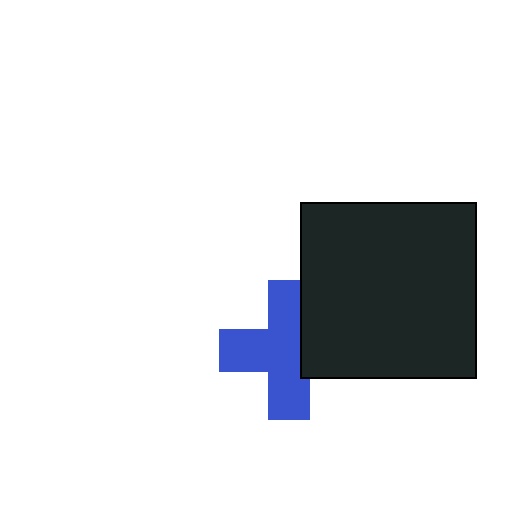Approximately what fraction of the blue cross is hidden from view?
Roughly 31% of the blue cross is hidden behind the black square.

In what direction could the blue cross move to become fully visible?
The blue cross could move left. That would shift it out from behind the black square entirely.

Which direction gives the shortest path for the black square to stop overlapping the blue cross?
Moving right gives the shortest separation.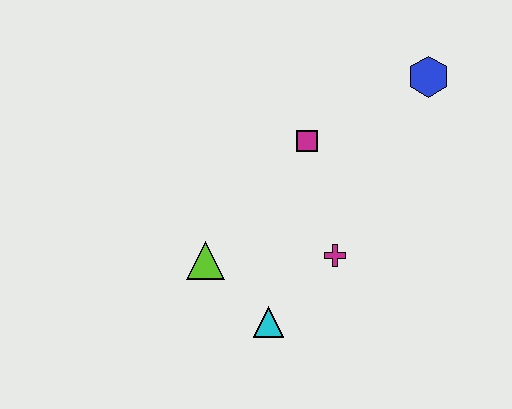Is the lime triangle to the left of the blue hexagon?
Yes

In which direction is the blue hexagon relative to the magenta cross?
The blue hexagon is above the magenta cross.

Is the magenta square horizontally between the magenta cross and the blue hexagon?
No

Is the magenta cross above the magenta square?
No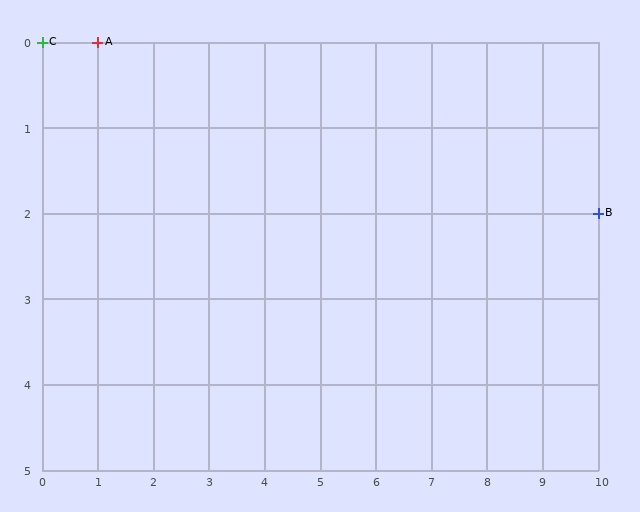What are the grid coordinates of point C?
Point C is at grid coordinates (0, 0).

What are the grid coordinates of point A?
Point A is at grid coordinates (1, 0).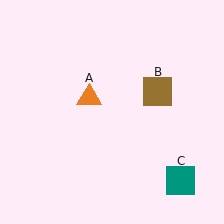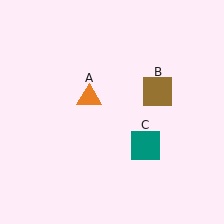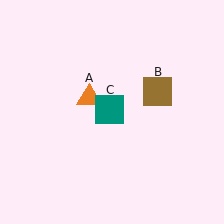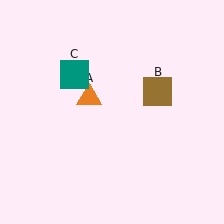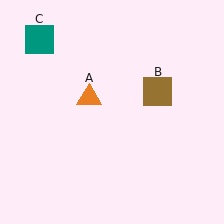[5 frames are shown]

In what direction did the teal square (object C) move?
The teal square (object C) moved up and to the left.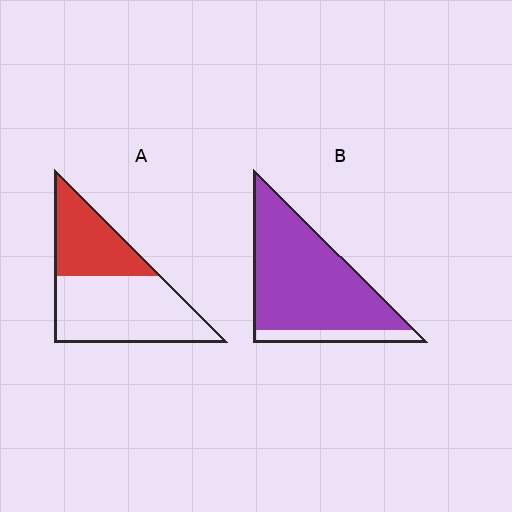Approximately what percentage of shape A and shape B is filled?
A is approximately 40% and B is approximately 85%.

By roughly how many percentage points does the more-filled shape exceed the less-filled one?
By roughly 50 percentage points (B over A).